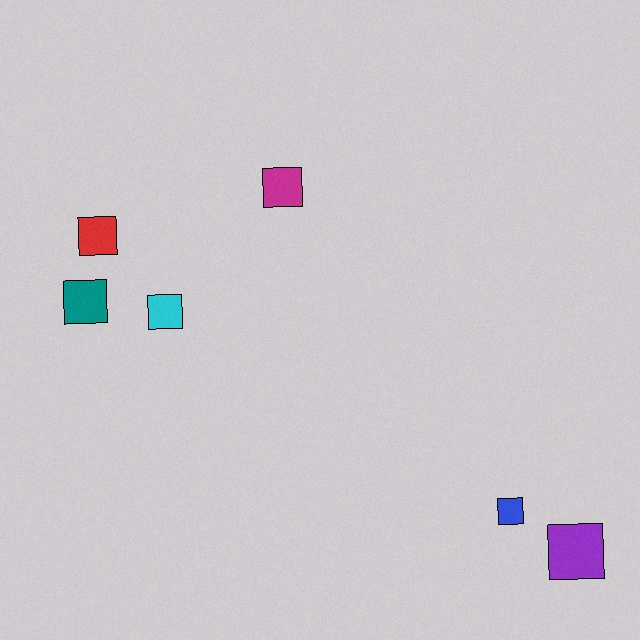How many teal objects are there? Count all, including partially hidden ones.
There is 1 teal object.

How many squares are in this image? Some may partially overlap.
There are 6 squares.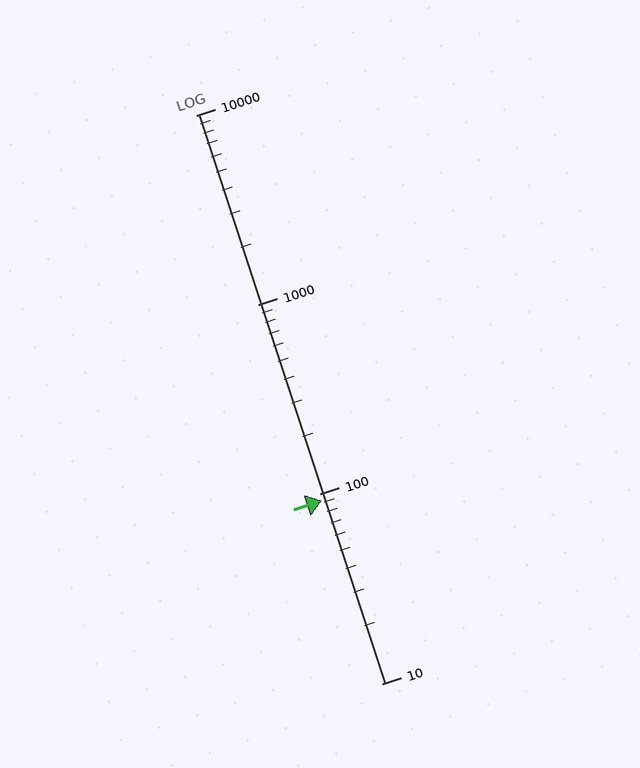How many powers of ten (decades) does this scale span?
The scale spans 3 decades, from 10 to 10000.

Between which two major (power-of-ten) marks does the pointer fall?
The pointer is between 10 and 100.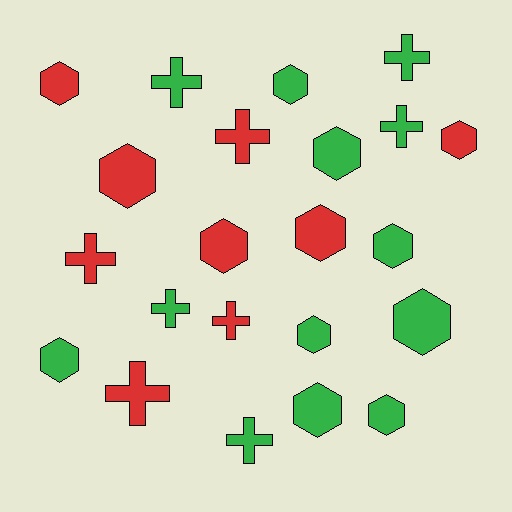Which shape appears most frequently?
Hexagon, with 13 objects.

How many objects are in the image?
There are 22 objects.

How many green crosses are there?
There are 5 green crosses.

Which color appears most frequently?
Green, with 13 objects.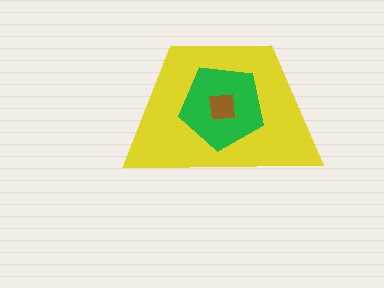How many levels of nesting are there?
3.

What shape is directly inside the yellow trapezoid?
The green pentagon.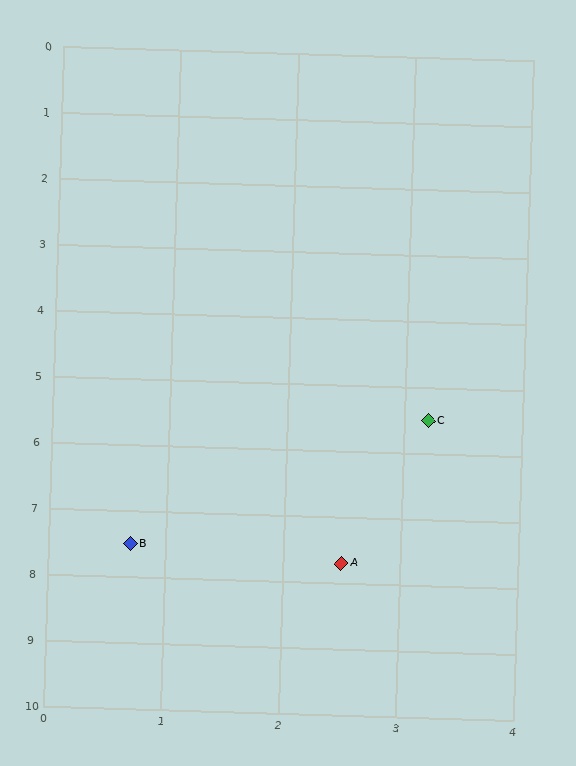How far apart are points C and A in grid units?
Points C and A are about 2.3 grid units apart.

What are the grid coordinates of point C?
Point C is at approximately (3.2, 5.5).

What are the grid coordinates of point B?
Point B is at approximately (0.7, 7.5).